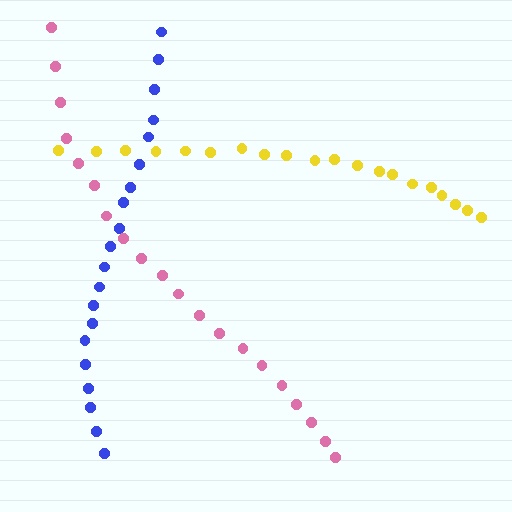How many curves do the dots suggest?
There are 3 distinct paths.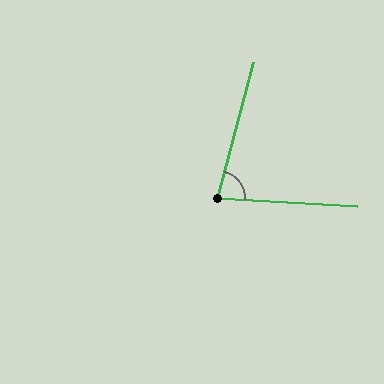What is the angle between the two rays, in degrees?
Approximately 78 degrees.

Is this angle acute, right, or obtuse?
It is acute.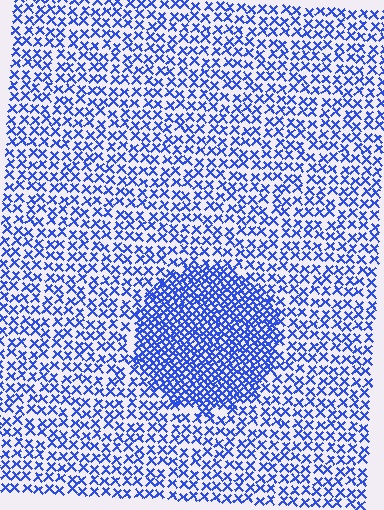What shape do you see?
I see a circle.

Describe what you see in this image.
The image contains small blue elements arranged at two different densities. A circle-shaped region is visible where the elements are more densely packed than the surrounding area.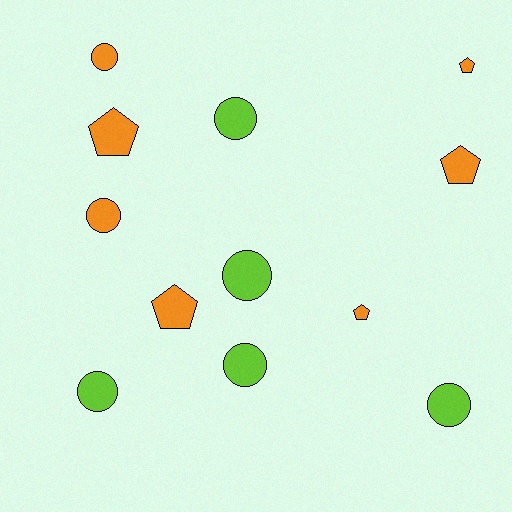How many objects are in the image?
There are 12 objects.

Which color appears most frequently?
Orange, with 7 objects.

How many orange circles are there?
There are 2 orange circles.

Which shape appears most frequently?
Circle, with 7 objects.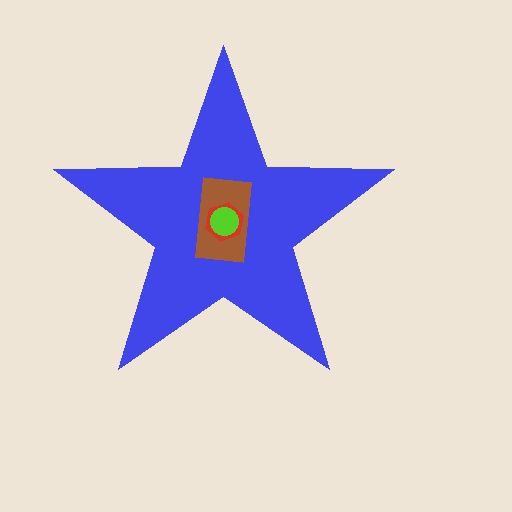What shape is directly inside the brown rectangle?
The red hexagon.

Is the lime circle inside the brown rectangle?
Yes.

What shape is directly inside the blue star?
The brown rectangle.